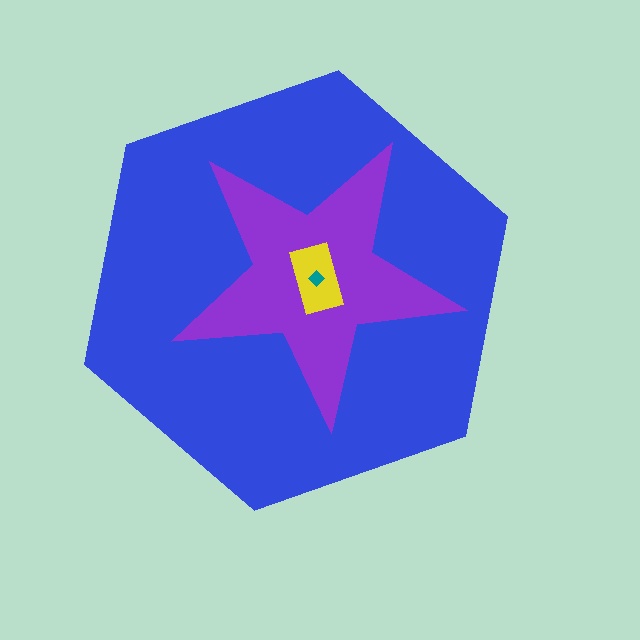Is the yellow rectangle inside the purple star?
Yes.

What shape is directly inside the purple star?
The yellow rectangle.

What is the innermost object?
The teal diamond.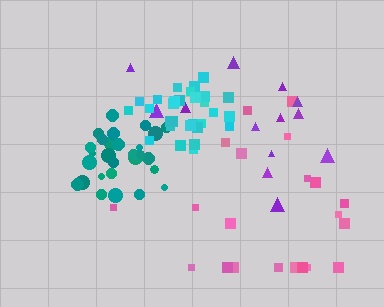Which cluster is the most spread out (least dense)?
Pink.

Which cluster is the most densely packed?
Cyan.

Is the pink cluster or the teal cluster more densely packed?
Teal.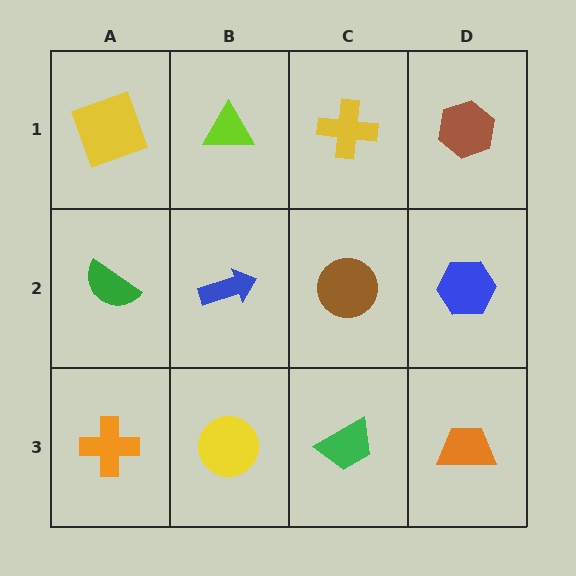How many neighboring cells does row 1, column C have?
3.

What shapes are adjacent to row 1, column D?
A blue hexagon (row 2, column D), a yellow cross (row 1, column C).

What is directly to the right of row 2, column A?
A blue arrow.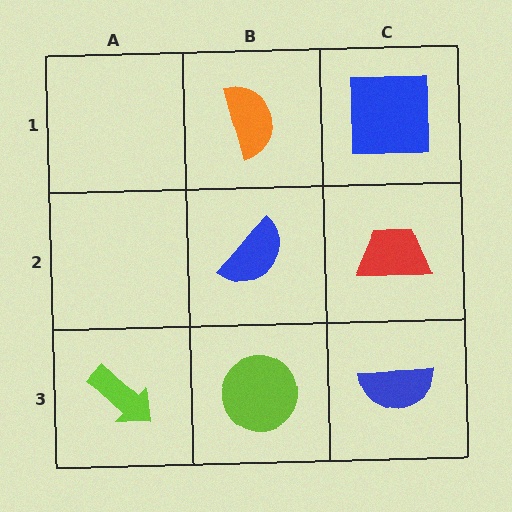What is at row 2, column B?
A blue semicircle.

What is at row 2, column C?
A red trapezoid.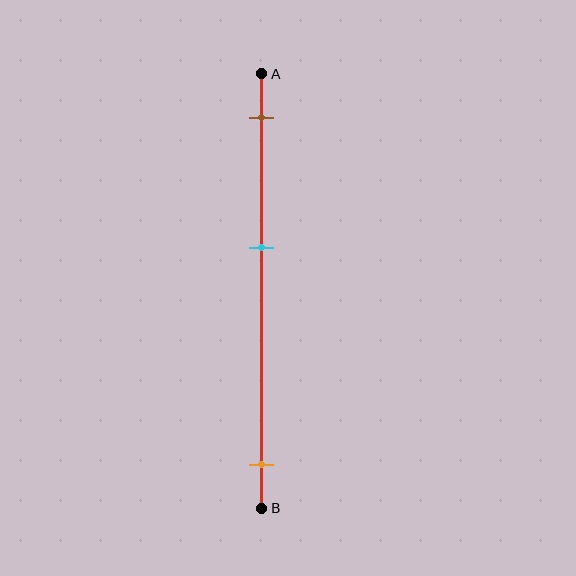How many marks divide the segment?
There are 3 marks dividing the segment.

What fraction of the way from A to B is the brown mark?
The brown mark is approximately 10% (0.1) of the way from A to B.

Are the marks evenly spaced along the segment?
No, the marks are not evenly spaced.